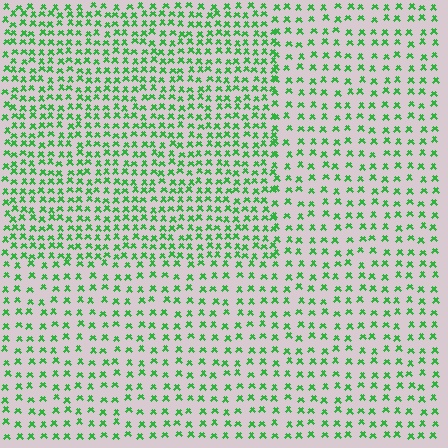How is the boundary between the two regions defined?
The boundary is defined by a change in element density (approximately 1.7x ratio). All elements are the same color, size, and shape.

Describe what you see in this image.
The image contains small green elements arranged at two different densities. A rectangle-shaped region is visible where the elements are more densely packed than the surrounding area.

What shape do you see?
I see a rectangle.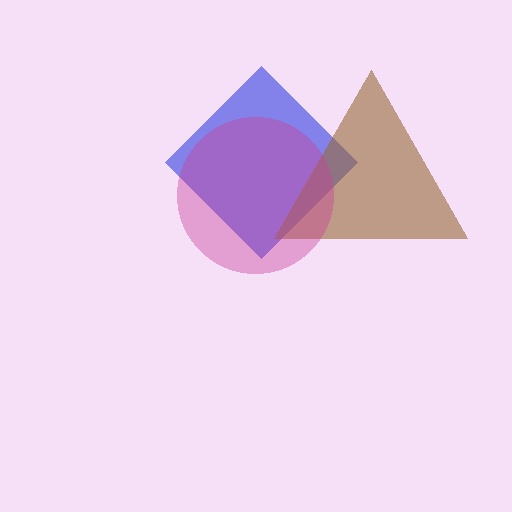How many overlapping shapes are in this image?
There are 3 overlapping shapes in the image.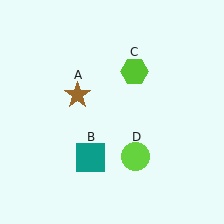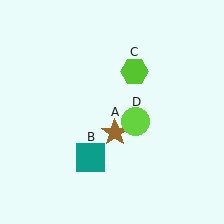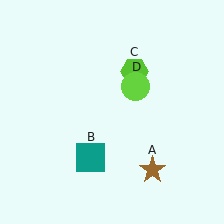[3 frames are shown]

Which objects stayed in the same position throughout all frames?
Teal square (object B) and lime hexagon (object C) remained stationary.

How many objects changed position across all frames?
2 objects changed position: brown star (object A), lime circle (object D).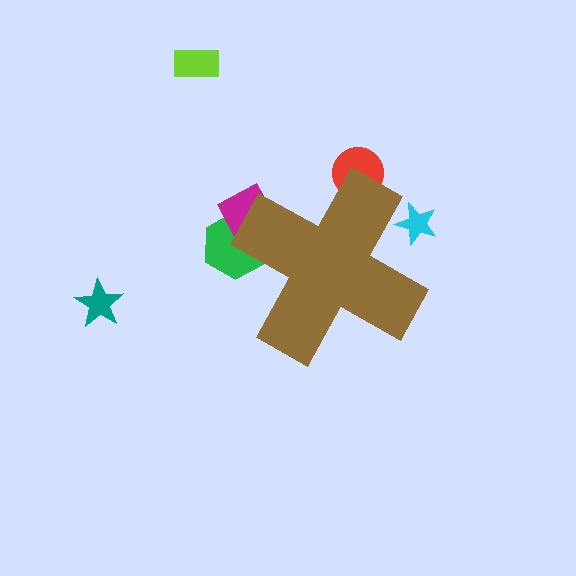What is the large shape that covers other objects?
A brown cross.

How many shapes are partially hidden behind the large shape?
4 shapes are partially hidden.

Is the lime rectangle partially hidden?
No, the lime rectangle is fully visible.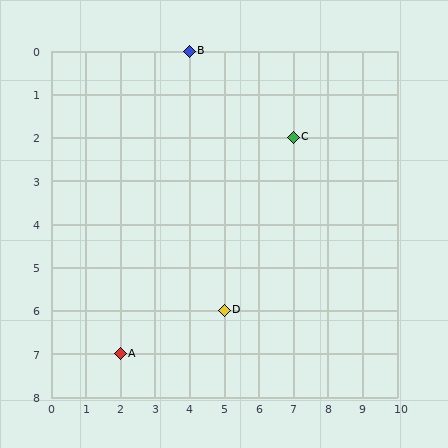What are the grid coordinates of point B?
Point B is at grid coordinates (4, 0).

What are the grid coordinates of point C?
Point C is at grid coordinates (7, 2).